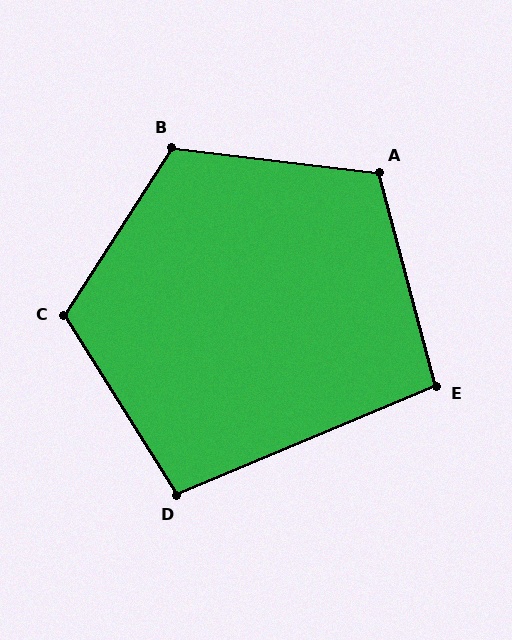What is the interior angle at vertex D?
Approximately 99 degrees (obtuse).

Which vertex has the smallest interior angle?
E, at approximately 98 degrees.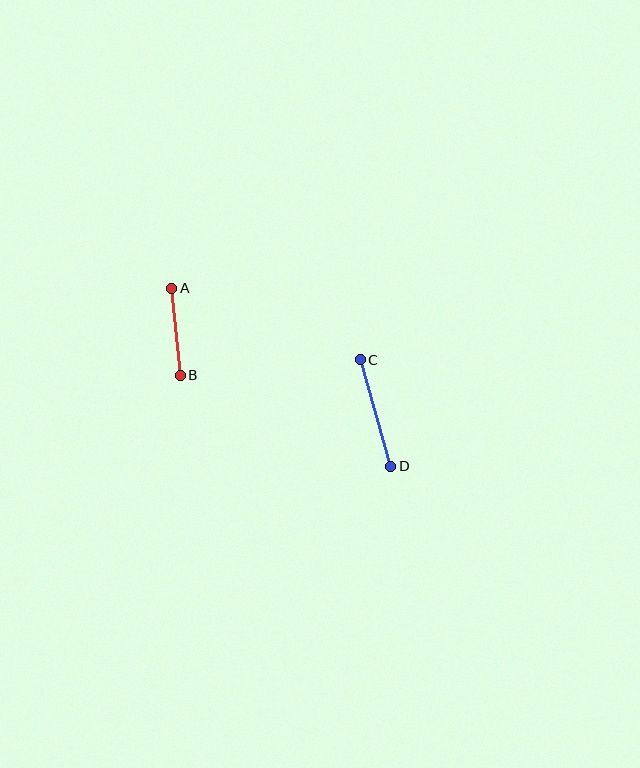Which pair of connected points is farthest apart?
Points C and D are farthest apart.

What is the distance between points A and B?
The distance is approximately 87 pixels.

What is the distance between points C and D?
The distance is approximately 111 pixels.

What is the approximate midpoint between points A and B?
The midpoint is at approximately (176, 332) pixels.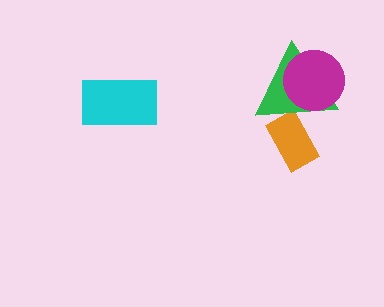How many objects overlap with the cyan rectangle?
0 objects overlap with the cyan rectangle.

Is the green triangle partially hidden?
Yes, it is partially covered by another shape.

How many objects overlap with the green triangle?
2 objects overlap with the green triangle.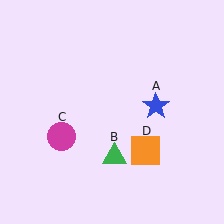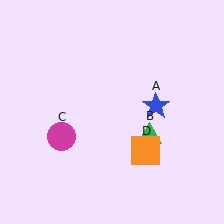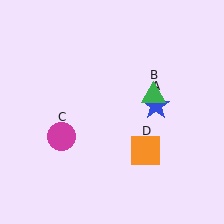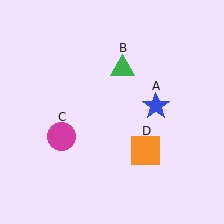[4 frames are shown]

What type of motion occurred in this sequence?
The green triangle (object B) rotated counterclockwise around the center of the scene.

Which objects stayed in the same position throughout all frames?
Blue star (object A) and magenta circle (object C) and orange square (object D) remained stationary.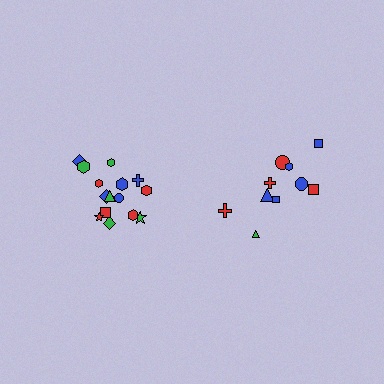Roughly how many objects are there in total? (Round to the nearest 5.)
Roughly 25 objects in total.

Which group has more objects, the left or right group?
The left group.